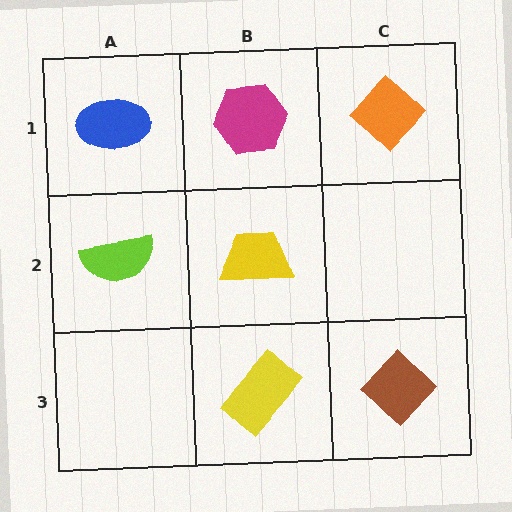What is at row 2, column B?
A yellow trapezoid.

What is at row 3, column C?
A brown diamond.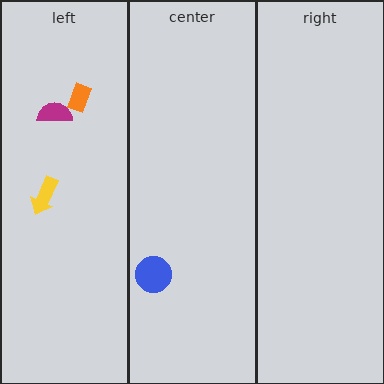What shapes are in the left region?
The magenta semicircle, the yellow arrow, the orange rectangle.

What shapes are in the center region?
The blue circle.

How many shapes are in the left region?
3.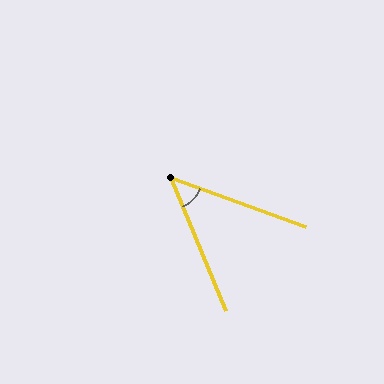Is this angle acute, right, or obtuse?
It is acute.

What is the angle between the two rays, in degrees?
Approximately 47 degrees.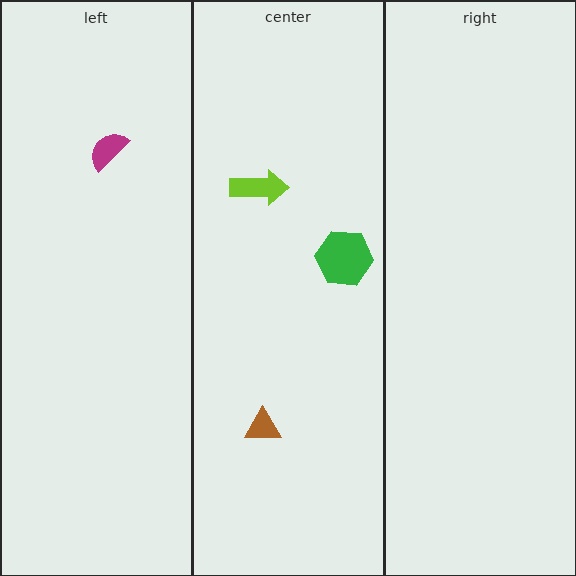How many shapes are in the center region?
3.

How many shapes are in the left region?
1.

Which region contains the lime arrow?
The center region.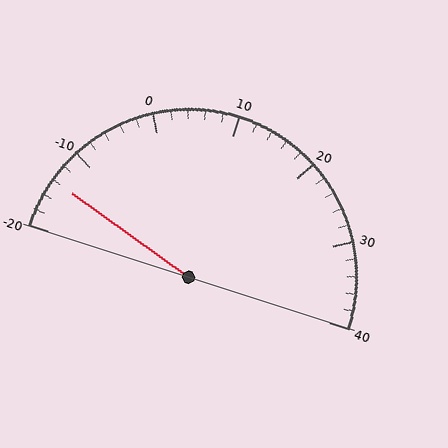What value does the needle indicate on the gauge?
The needle indicates approximately -14.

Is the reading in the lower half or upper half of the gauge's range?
The reading is in the lower half of the range (-20 to 40).